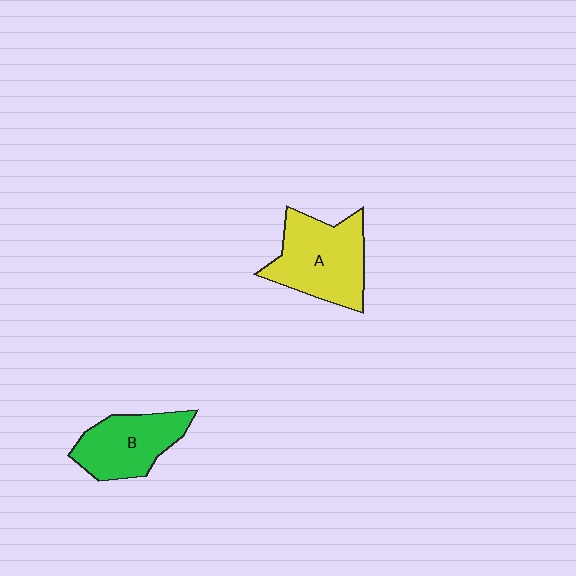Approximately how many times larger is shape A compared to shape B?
Approximately 1.3 times.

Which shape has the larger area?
Shape A (yellow).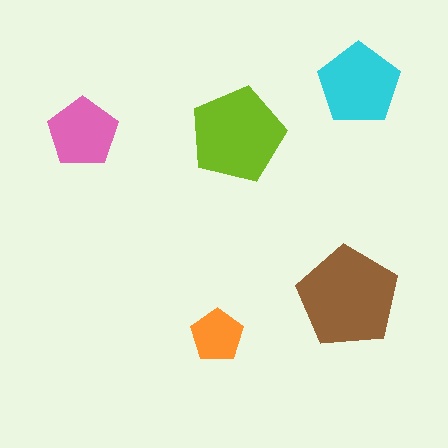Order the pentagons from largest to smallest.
the brown one, the lime one, the cyan one, the pink one, the orange one.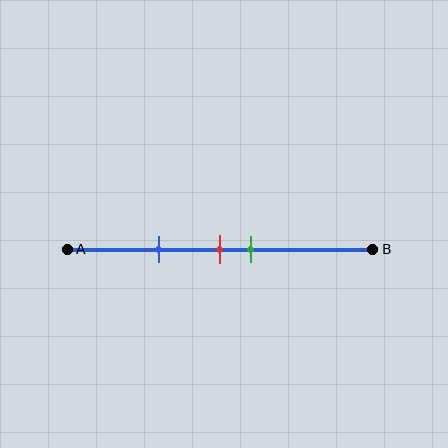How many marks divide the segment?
There are 3 marks dividing the segment.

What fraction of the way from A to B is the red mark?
The red mark is approximately 50% (0.5) of the way from A to B.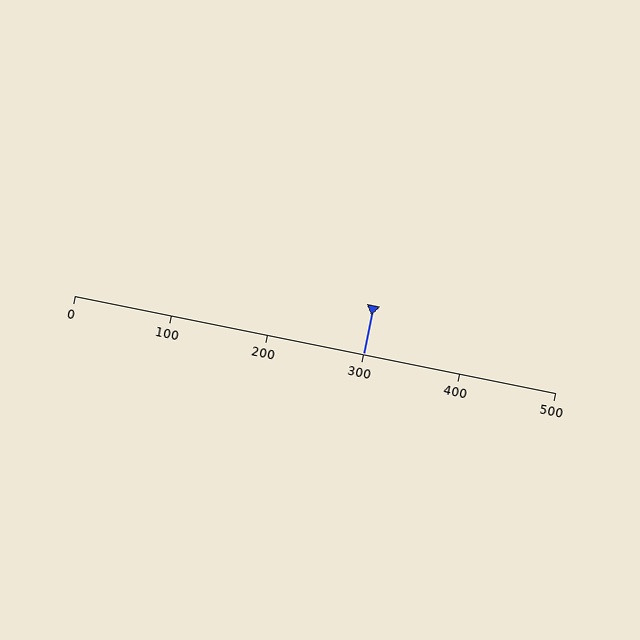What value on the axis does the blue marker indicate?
The marker indicates approximately 300.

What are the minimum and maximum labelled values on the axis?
The axis runs from 0 to 500.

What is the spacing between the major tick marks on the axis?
The major ticks are spaced 100 apart.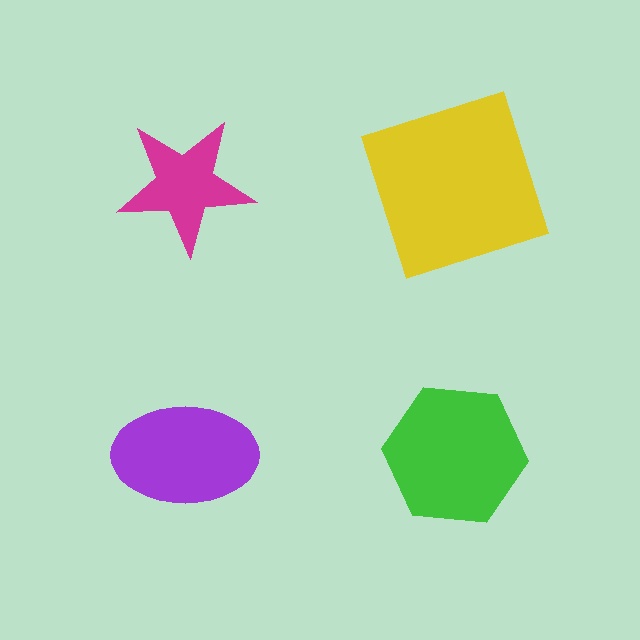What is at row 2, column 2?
A green hexagon.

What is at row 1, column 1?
A magenta star.